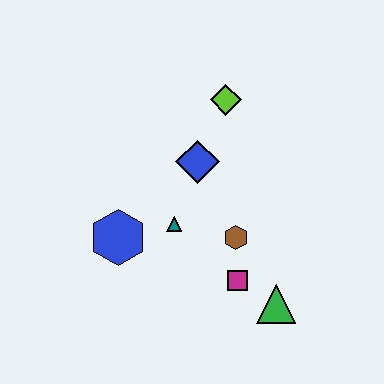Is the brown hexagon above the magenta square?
Yes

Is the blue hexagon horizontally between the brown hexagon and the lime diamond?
No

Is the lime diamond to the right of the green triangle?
No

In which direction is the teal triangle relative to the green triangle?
The teal triangle is to the left of the green triangle.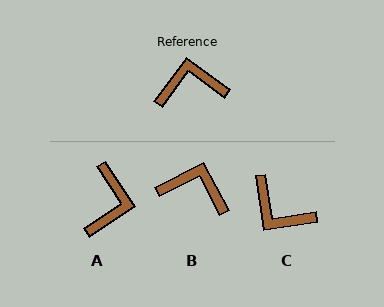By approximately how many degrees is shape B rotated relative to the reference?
Approximately 26 degrees clockwise.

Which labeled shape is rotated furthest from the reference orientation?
C, about 135 degrees away.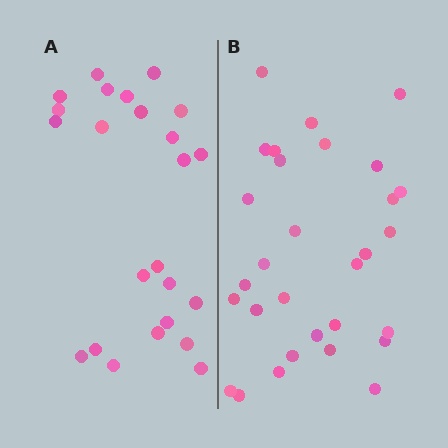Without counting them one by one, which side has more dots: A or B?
Region B (the right region) has more dots.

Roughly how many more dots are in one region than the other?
Region B has about 6 more dots than region A.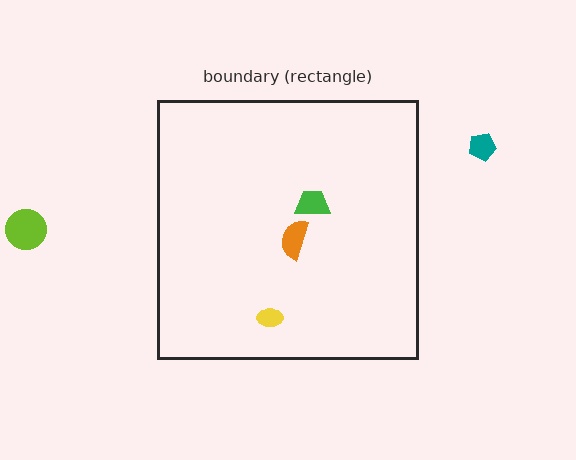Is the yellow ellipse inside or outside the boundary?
Inside.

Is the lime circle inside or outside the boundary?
Outside.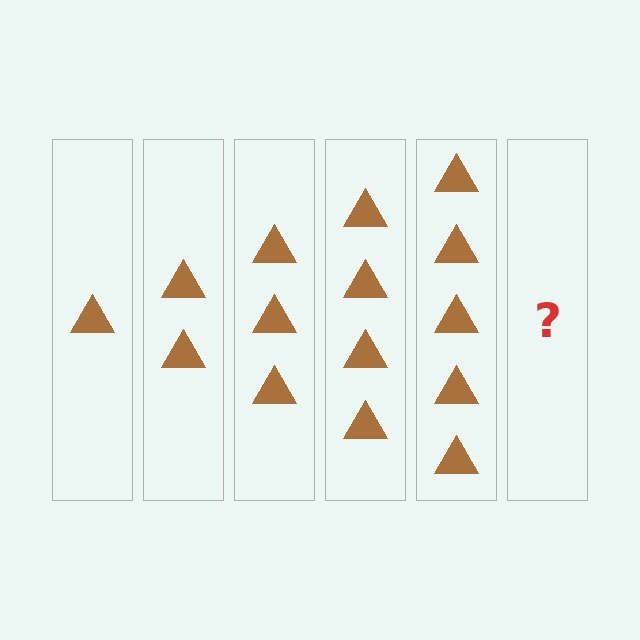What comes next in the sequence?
The next element should be 6 triangles.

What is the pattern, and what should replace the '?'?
The pattern is that each step adds one more triangle. The '?' should be 6 triangles.